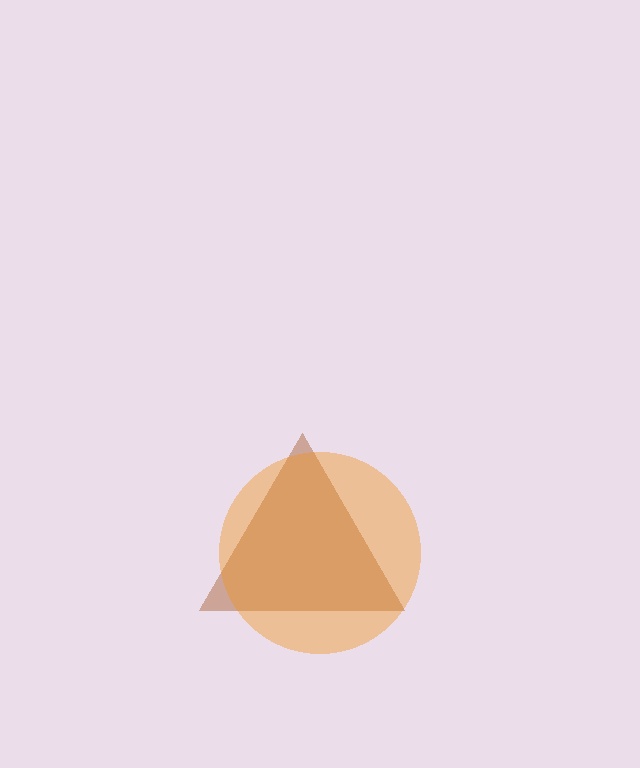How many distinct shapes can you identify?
There are 2 distinct shapes: a brown triangle, an orange circle.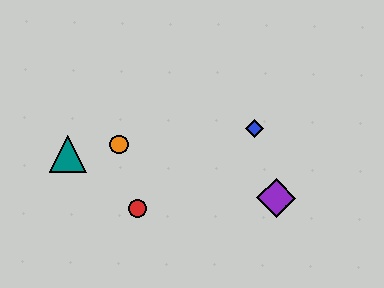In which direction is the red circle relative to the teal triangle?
The red circle is to the right of the teal triangle.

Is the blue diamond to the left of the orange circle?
No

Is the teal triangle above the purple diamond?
Yes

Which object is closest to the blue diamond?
The purple diamond is closest to the blue diamond.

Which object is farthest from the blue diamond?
The teal triangle is farthest from the blue diamond.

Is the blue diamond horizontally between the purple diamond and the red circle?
Yes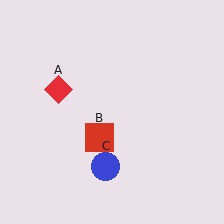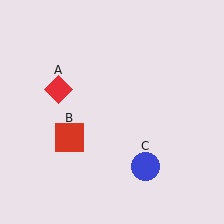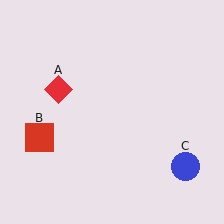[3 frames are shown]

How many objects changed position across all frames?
2 objects changed position: red square (object B), blue circle (object C).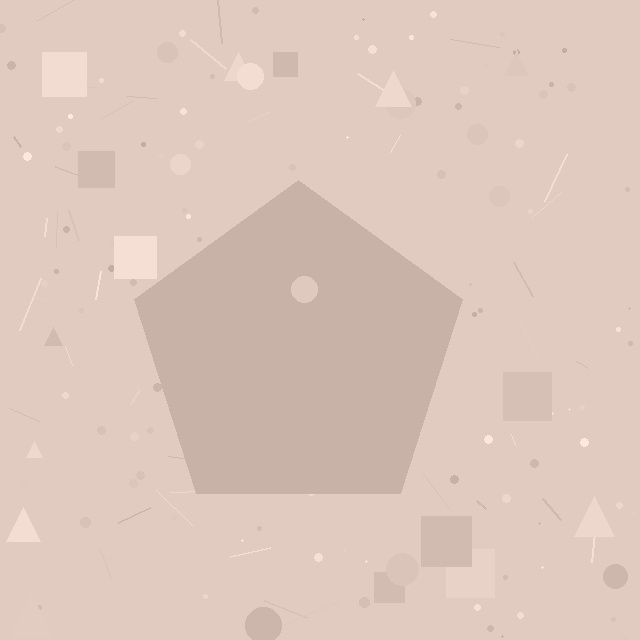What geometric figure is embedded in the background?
A pentagon is embedded in the background.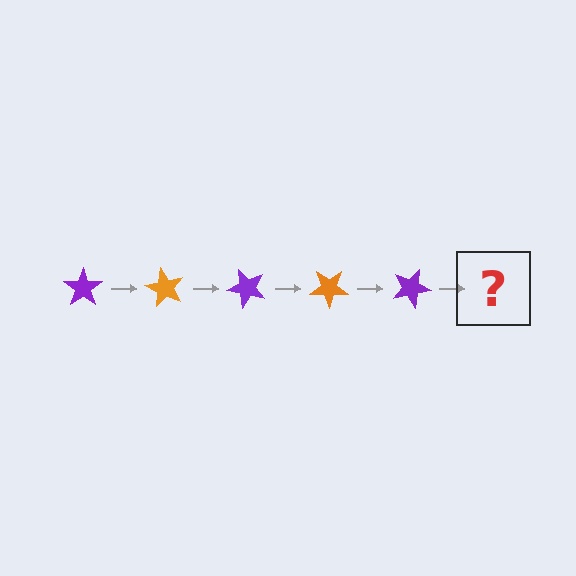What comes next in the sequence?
The next element should be an orange star, rotated 300 degrees from the start.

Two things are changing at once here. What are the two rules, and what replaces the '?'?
The two rules are that it rotates 60 degrees each step and the color cycles through purple and orange. The '?' should be an orange star, rotated 300 degrees from the start.